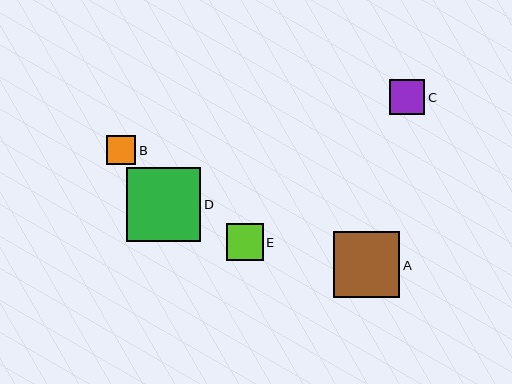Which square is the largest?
Square D is the largest with a size of approximately 74 pixels.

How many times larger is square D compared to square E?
Square D is approximately 2.0 times the size of square E.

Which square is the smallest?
Square B is the smallest with a size of approximately 30 pixels.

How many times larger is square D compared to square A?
Square D is approximately 1.1 times the size of square A.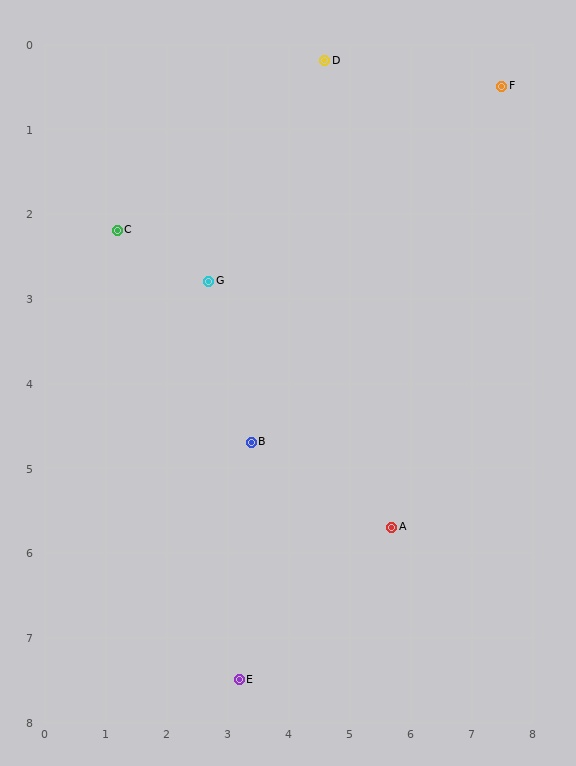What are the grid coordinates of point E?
Point E is at approximately (3.2, 7.5).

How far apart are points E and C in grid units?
Points E and C are about 5.7 grid units apart.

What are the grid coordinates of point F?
Point F is at approximately (7.5, 0.5).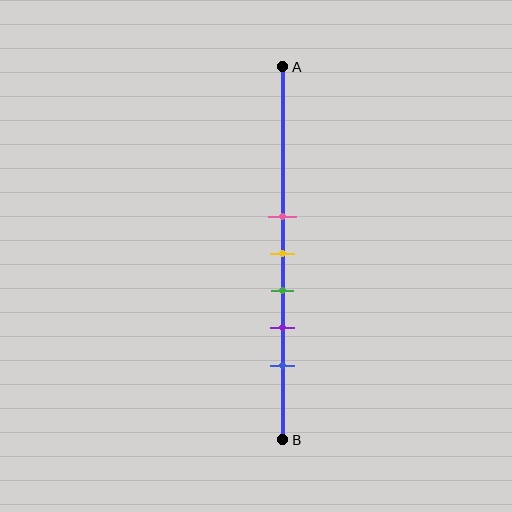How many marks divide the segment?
There are 5 marks dividing the segment.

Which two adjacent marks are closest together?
The pink and yellow marks are the closest adjacent pair.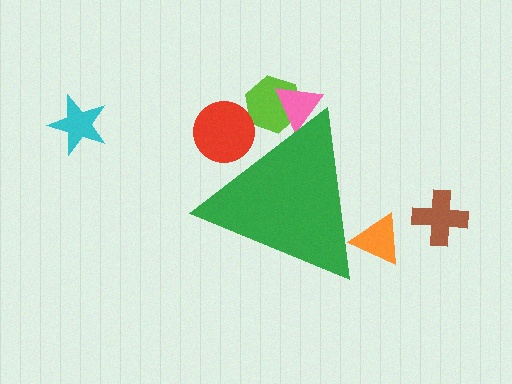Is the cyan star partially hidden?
No, the cyan star is fully visible.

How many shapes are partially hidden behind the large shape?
4 shapes are partially hidden.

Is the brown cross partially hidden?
No, the brown cross is fully visible.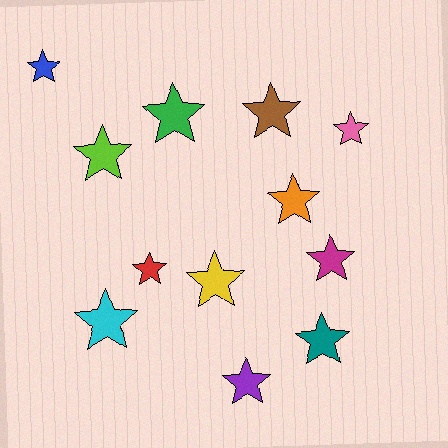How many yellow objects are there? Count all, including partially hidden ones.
There is 1 yellow object.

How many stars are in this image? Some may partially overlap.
There are 12 stars.